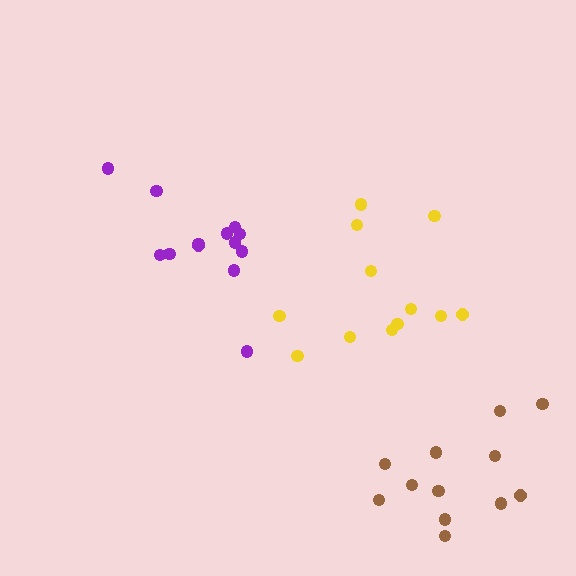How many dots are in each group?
Group 1: 12 dots, Group 2: 12 dots, Group 3: 13 dots (37 total).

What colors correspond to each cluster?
The clusters are colored: brown, yellow, purple.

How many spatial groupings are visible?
There are 3 spatial groupings.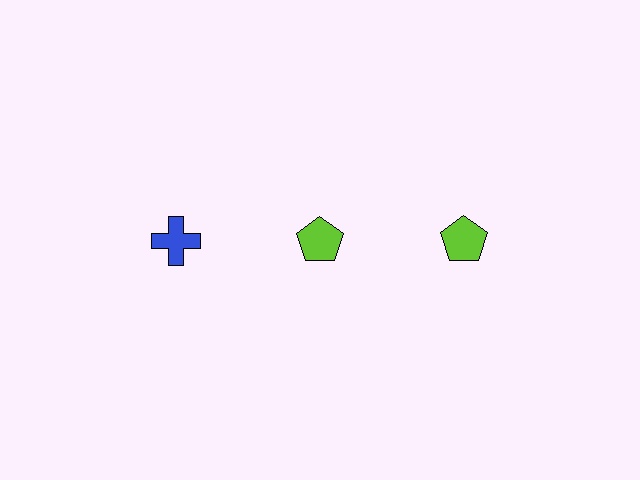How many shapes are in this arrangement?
There are 3 shapes arranged in a grid pattern.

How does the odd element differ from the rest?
It differs in both color (blue instead of lime) and shape (cross instead of pentagon).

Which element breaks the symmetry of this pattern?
The blue cross in the top row, leftmost column breaks the symmetry. All other shapes are lime pentagons.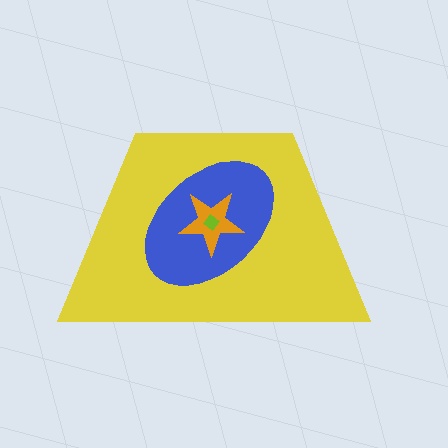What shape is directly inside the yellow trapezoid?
The blue ellipse.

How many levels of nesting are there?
4.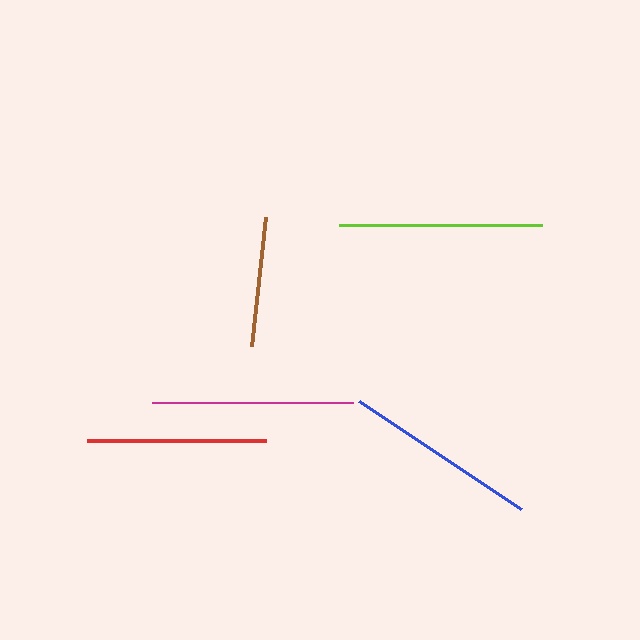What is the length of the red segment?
The red segment is approximately 179 pixels long.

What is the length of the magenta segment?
The magenta segment is approximately 201 pixels long.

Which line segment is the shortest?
The brown line is the shortest at approximately 130 pixels.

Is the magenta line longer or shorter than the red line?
The magenta line is longer than the red line.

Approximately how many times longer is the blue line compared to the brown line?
The blue line is approximately 1.5 times the length of the brown line.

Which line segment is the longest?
The lime line is the longest at approximately 203 pixels.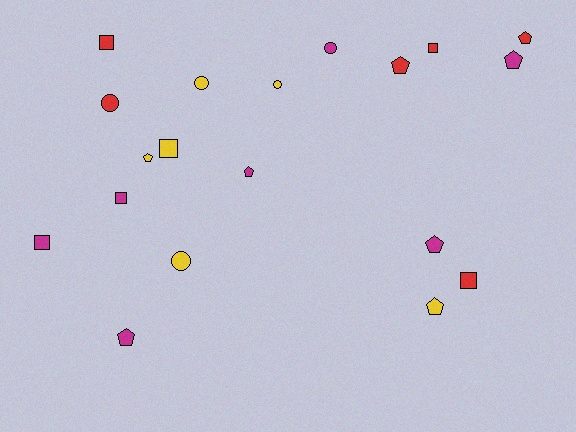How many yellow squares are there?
There is 1 yellow square.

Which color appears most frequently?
Magenta, with 7 objects.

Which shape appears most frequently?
Pentagon, with 8 objects.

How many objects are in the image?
There are 19 objects.